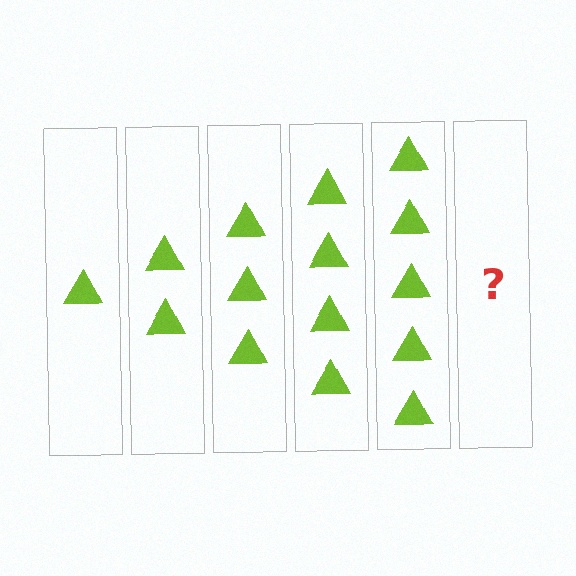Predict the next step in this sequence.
The next step is 6 triangles.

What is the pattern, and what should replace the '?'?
The pattern is that each step adds one more triangle. The '?' should be 6 triangles.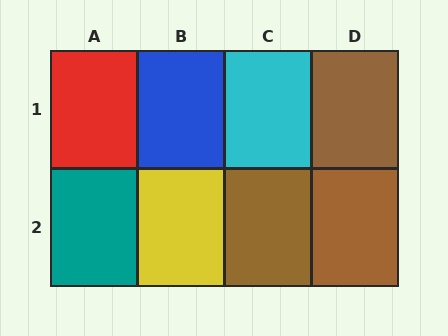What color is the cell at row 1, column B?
Blue.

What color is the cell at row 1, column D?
Brown.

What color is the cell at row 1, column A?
Red.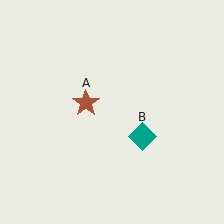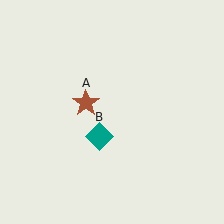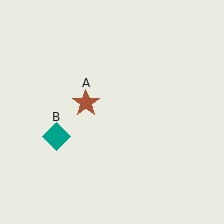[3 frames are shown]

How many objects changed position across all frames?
1 object changed position: teal diamond (object B).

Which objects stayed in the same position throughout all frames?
Brown star (object A) remained stationary.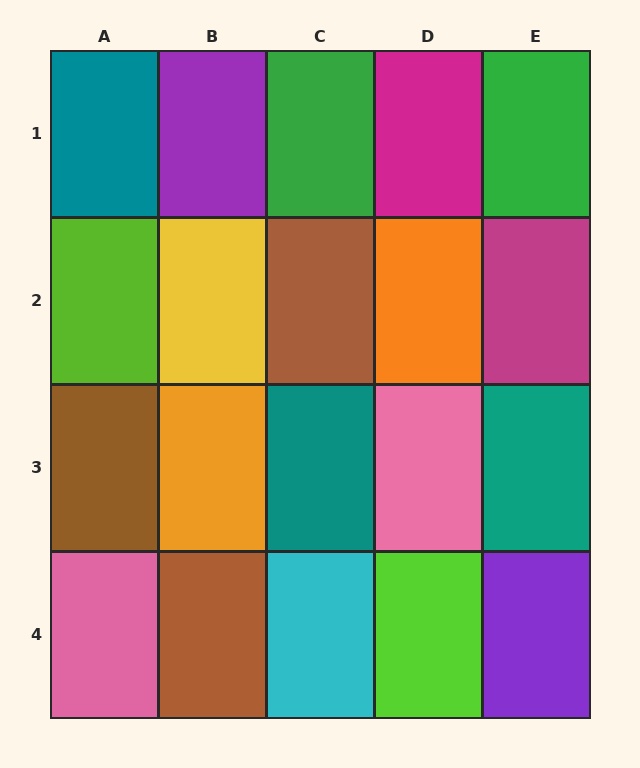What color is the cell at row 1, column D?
Magenta.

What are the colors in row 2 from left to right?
Lime, yellow, brown, orange, magenta.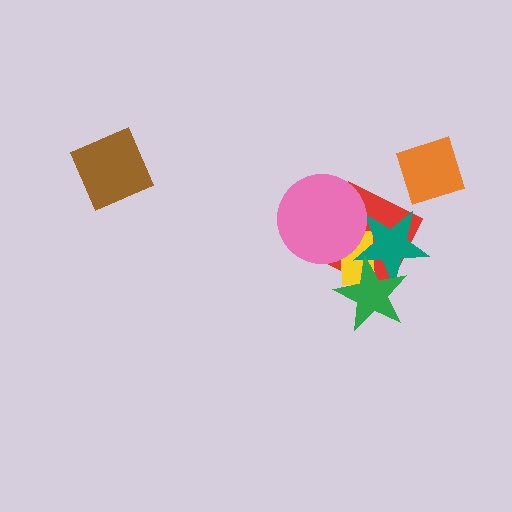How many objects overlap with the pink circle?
3 objects overlap with the pink circle.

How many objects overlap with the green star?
3 objects overlap with the green star.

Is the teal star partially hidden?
Yes, it is partially covered by another shape.